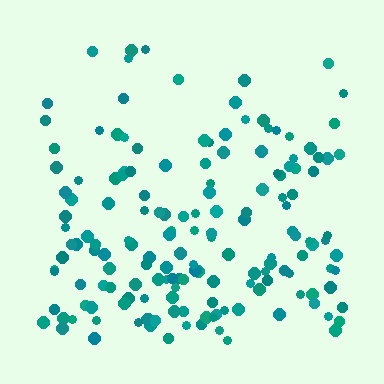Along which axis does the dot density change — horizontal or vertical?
Vertical.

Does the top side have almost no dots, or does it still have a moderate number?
Still a moderate number, just noticeably fewer than the bottom.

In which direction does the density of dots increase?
From top to bottom, with the bottom side densest.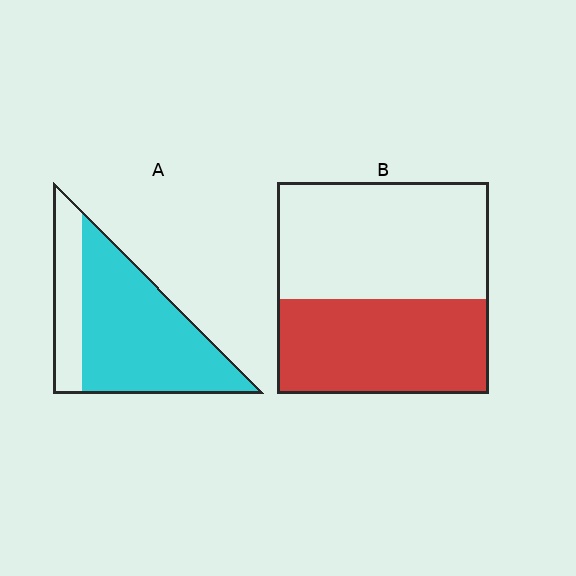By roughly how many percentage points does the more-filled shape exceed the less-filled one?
By roughly 30 percentage points (A over B).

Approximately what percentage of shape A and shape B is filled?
A is approximately 75% and B is approximately 45%.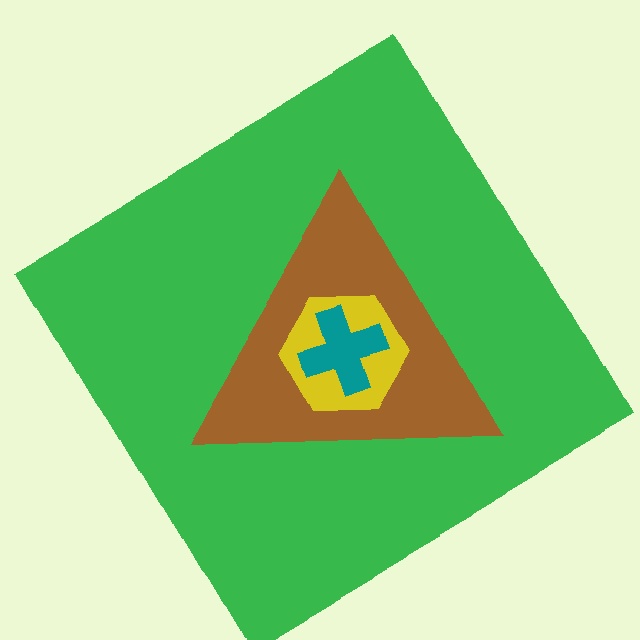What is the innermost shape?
The teal cross.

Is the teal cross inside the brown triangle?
Yes.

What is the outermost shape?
The green diamond.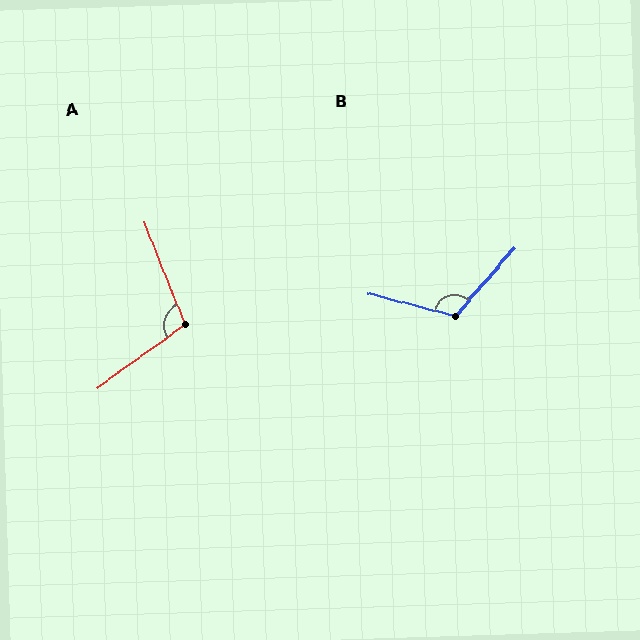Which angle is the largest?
B, at approximately 117 degrees.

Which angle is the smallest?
A, at approximately 104 degrees.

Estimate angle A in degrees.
Approximately 104 degrees.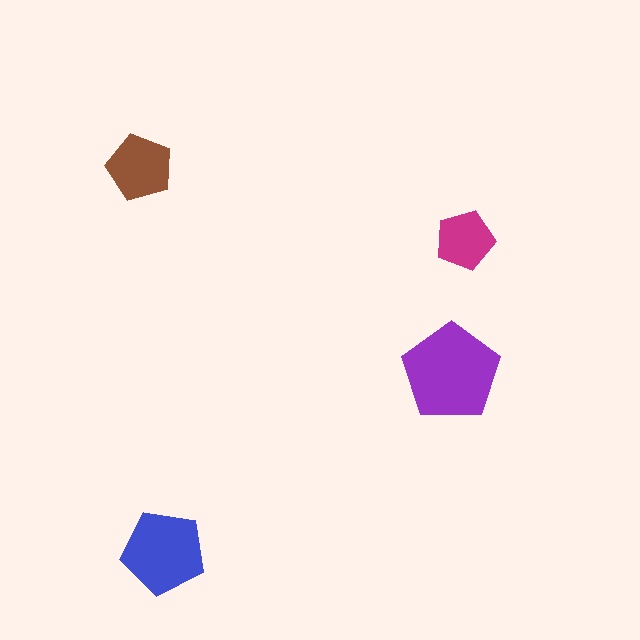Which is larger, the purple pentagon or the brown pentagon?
The purple one.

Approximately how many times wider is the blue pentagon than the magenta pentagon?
About 1.5 times wider.